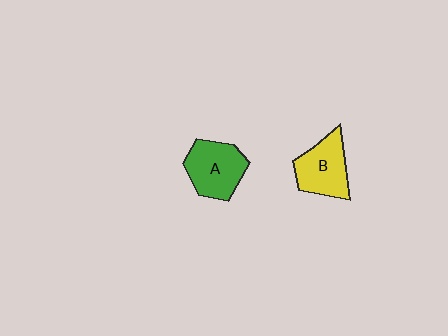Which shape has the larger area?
Shape A (green).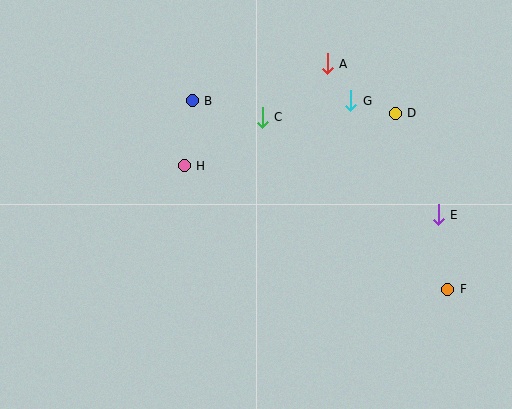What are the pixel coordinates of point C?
Point C is at (262, 117).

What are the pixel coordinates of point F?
Point F is at (448, 289).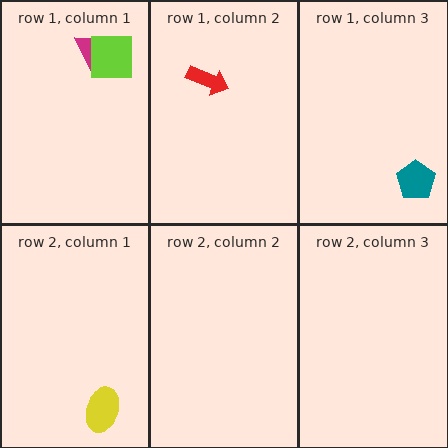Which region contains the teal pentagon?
The row 1, column 3 region.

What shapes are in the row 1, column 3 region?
The teal pentagon.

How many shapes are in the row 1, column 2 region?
1.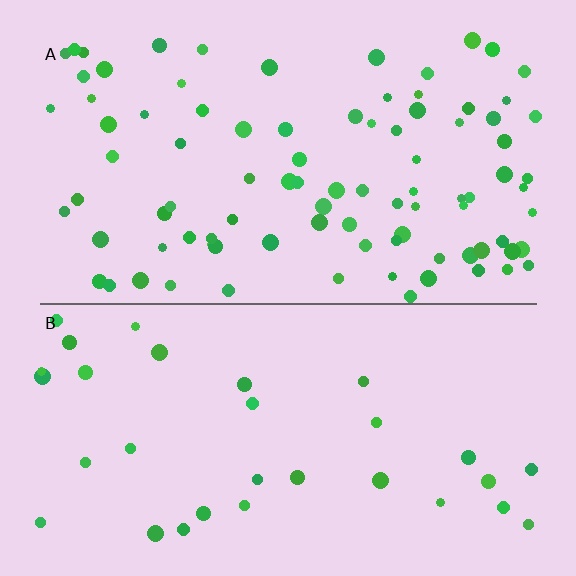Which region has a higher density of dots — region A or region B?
A (the top).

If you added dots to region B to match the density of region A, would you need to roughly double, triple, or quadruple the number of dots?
Approximately triple.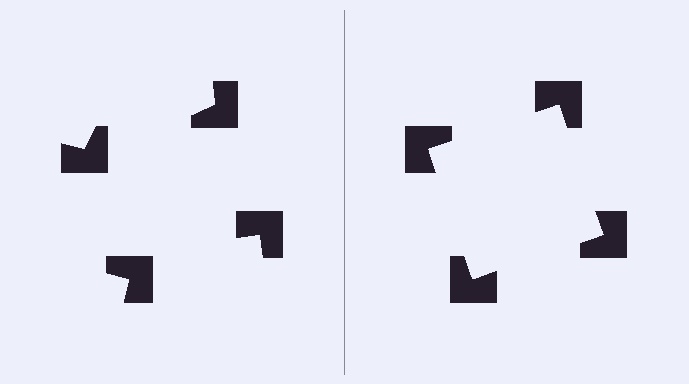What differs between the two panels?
The notched squares are positioned identically on both sides; only the wedge orientations differ. On the right they align to a square; on the left they are misaligned.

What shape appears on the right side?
An illusory square.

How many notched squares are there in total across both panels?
8 — 4 on each side.